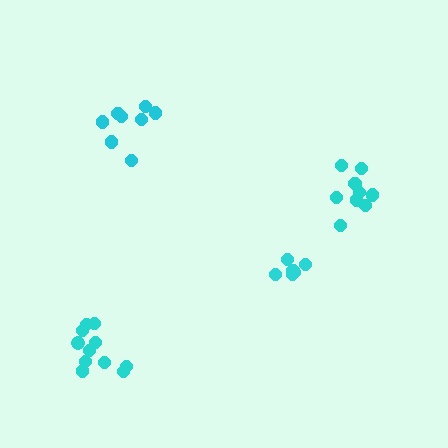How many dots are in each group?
Group 1: 6 dots, Group 2: 8 dots, Group 3: 10 dots, Group 4: 11 dots (35 total).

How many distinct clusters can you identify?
There are 4 distinct clusters.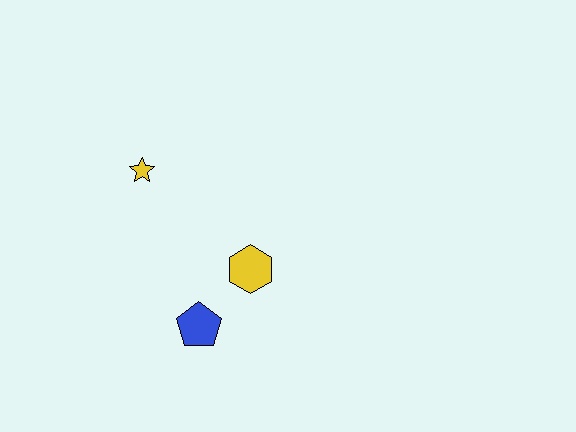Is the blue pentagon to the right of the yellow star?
Yes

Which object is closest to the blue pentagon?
The yellow hexagon is closest to the blue pentagon.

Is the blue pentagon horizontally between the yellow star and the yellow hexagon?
Yes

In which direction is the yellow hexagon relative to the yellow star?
The yellow hexagon is to the right of the yellow star.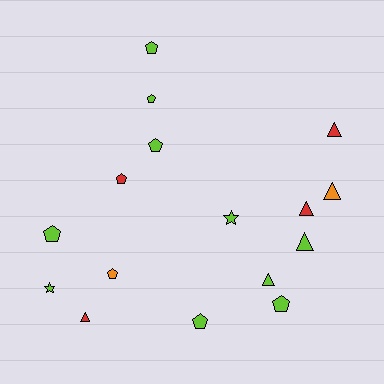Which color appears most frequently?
Lime, with 10 objects.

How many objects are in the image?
There are 16 objects.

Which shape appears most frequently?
Pentagon, with 8 objects.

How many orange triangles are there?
There is 1 orange triangle.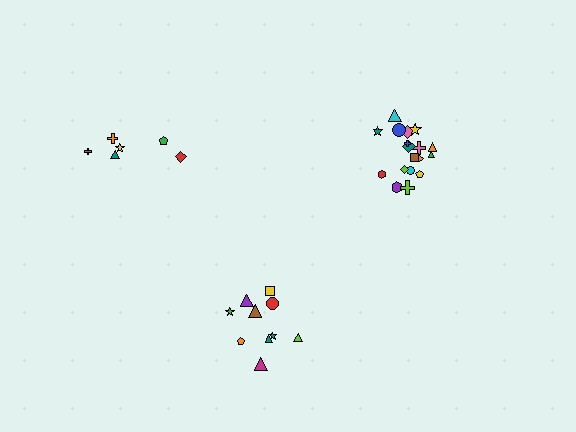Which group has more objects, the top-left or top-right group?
The top-right group.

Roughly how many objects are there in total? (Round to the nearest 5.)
Roughly 35 objects in total.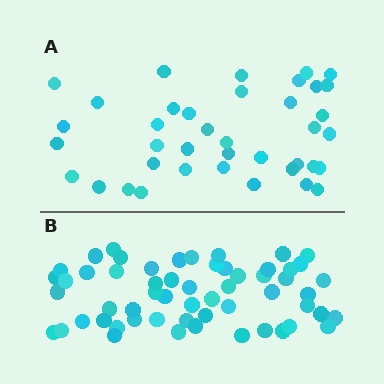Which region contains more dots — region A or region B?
Region B (the bottom region) has more dots.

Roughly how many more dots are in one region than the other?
Region B has approximately 20 more dots than region A.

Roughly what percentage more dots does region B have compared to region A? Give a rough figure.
About 45% more.